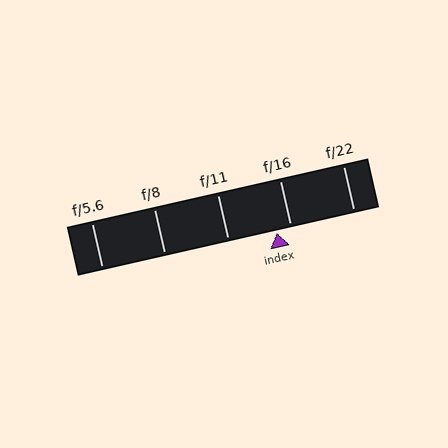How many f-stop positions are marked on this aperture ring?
There are 5 f-stop positions marked.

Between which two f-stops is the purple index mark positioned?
The index mark is between f/11 and f/16.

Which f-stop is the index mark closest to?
The index mark is closest to f/16.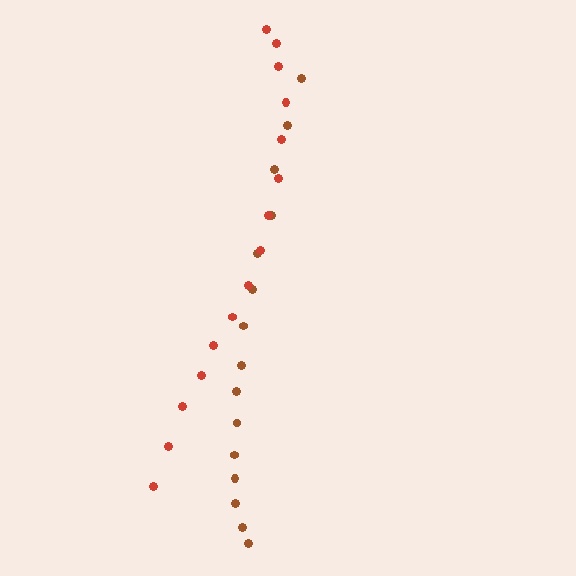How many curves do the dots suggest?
There are 2 distinct paths.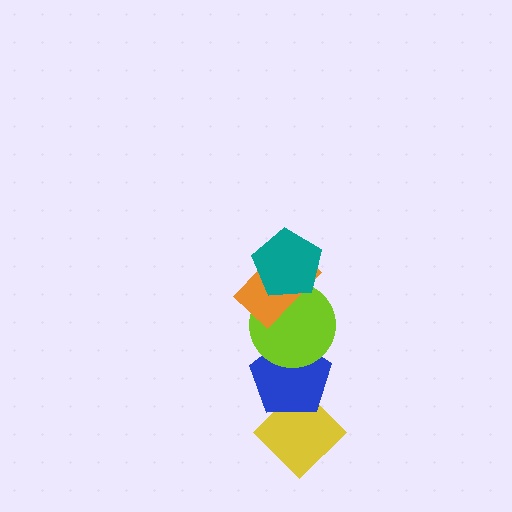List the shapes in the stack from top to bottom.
From top to bottom: the teal pentagon, the orange rectangle, the lime circle, the blue pentagon, the yellow diamond.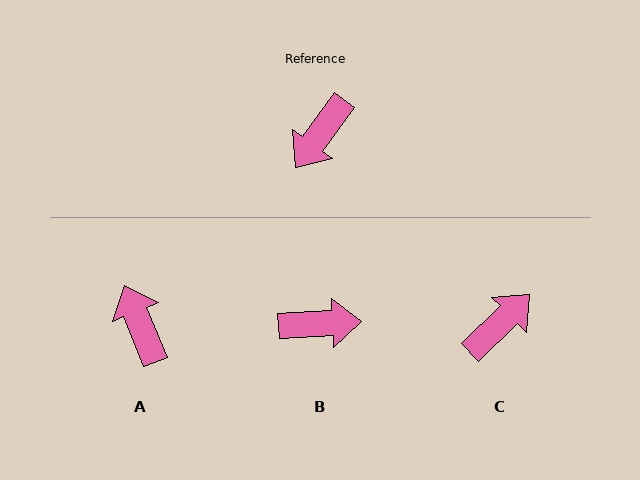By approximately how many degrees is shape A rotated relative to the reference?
Approximately 122 degrees clockwise.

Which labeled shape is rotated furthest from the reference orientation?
C, about 170 degrees away.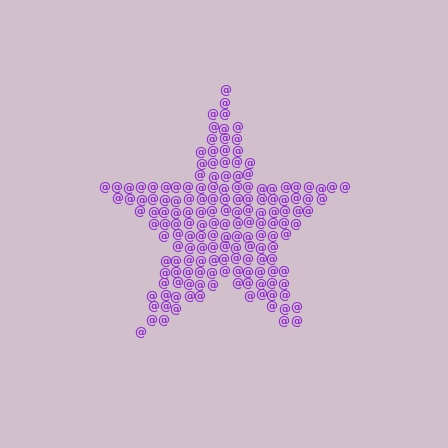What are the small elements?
The small elements are at signs.